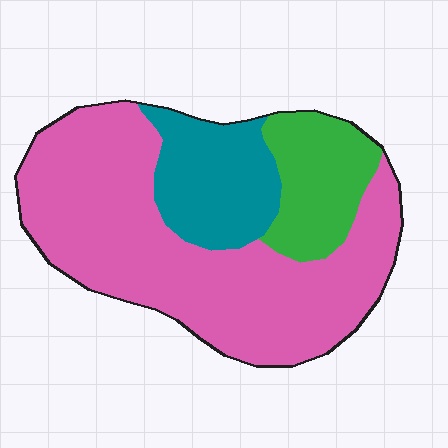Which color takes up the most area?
Pink, at roughly 65%.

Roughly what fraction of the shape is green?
Green covers roughly 15% of the shape.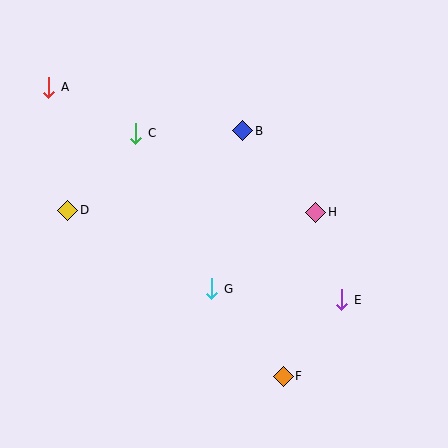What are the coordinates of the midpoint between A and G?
The midpoint between A and G is at (130, 188).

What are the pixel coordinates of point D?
Point D is at (68, 210).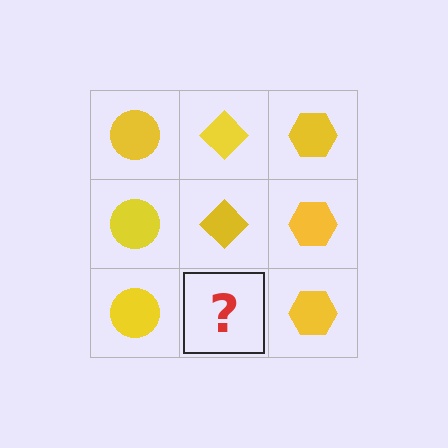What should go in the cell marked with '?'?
The missing cell should contain a yellow diamond.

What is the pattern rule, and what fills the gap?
The rule is that each column has a consistent shape. The gap should be filled with a yellow diamond.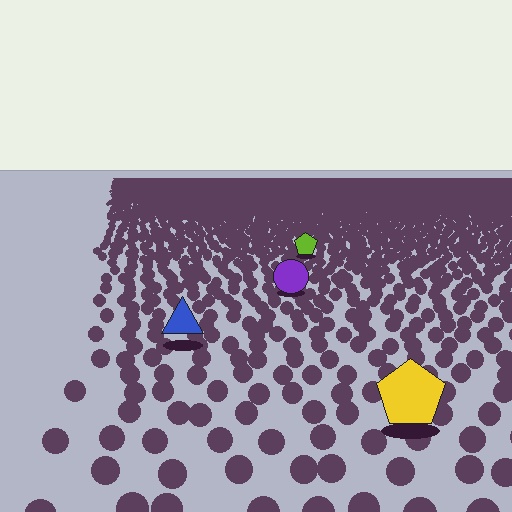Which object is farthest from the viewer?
The lime pentagon is farthest from the viewer. It appears smaller and the ground texture around it is denser.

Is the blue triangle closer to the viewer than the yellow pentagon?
No. The yellow pentagon is closer — you can tell from the texture gradient: the ground texture is coarser near it.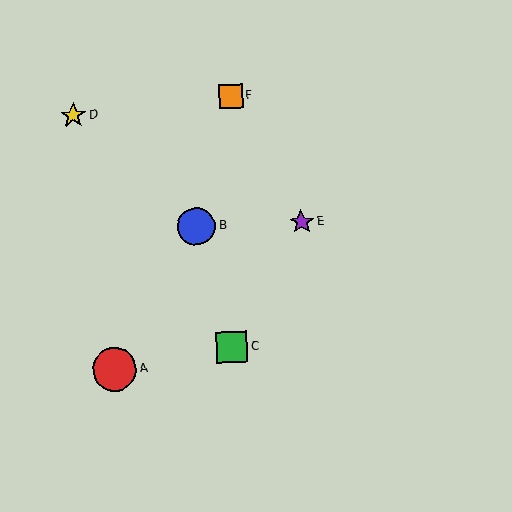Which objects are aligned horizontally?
Objects B, E are aligned horizontally.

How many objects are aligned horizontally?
2 objects (B, E) are aligned horizontally.